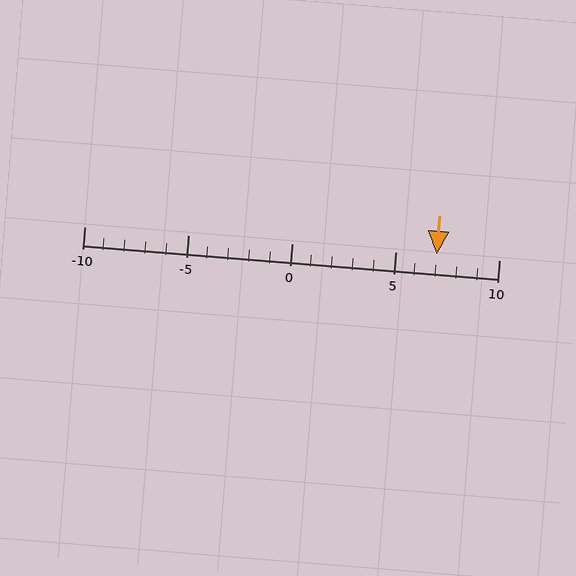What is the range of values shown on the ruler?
The ruler shows values from -10 to 10.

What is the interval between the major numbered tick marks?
The major tick marks are spaced 5 units apart.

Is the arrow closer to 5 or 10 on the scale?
The arrow is closer to 5.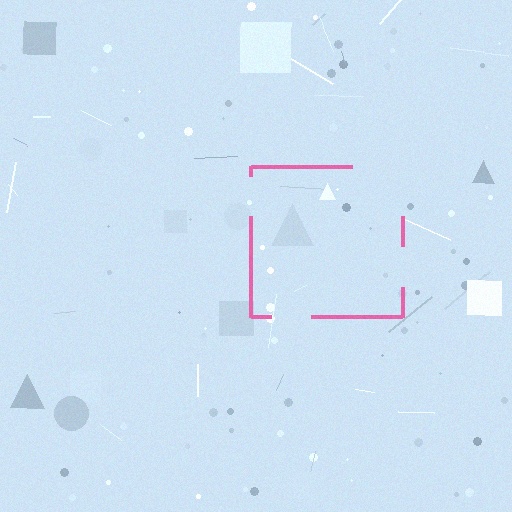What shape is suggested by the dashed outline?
The dashed outline suggests a square.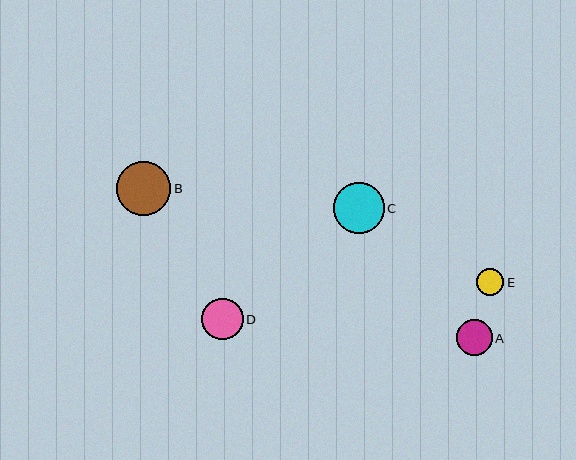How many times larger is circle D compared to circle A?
Circle D is approximately 1.2 times the size of circle A.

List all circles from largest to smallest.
From largest to smallest: B, C, D, A, E.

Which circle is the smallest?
Circle E is the smallest with a size of approximately 27 pixels.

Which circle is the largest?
Circle B is the largest with a size of approximately 54 pixels.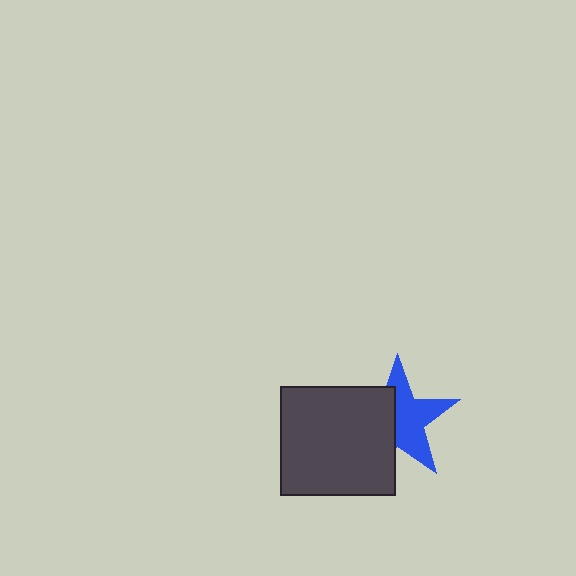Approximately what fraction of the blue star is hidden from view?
Roughly 44% of the blue star is hidden behind the dark gray rectangle.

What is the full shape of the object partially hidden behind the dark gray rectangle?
The partially hidden object is a blue star.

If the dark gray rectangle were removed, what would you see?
You would see the complete blue star.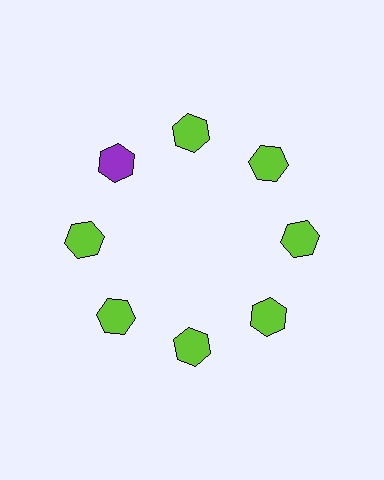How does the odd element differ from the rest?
It has a different color: purple instead of lime.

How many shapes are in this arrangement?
There are 8 shapes arranged in a ring pattern.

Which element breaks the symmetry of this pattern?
The purple hexagon at roughly the 10 o'clock position breaks the symmetry. All other shapes are lime hexagons.